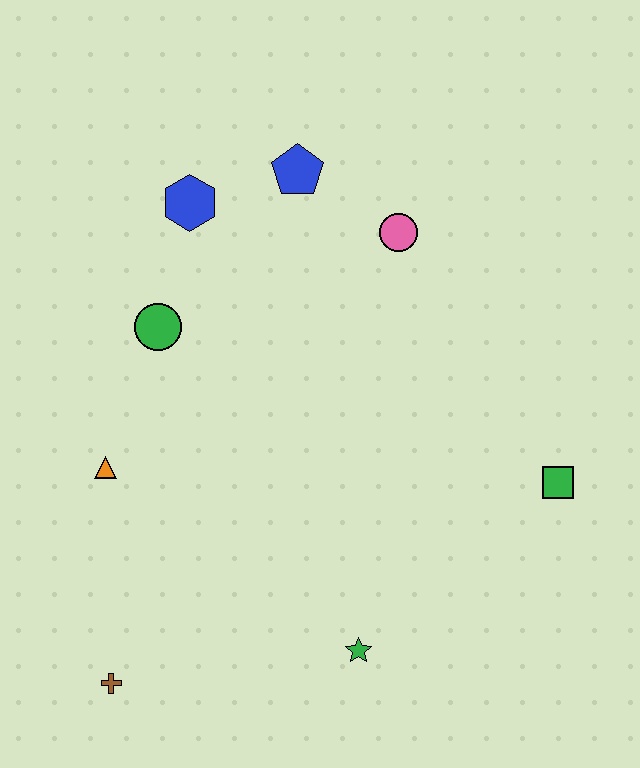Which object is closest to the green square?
The green star is closest to the green square.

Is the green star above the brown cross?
Yes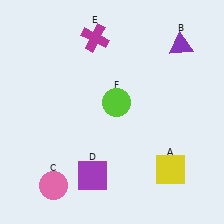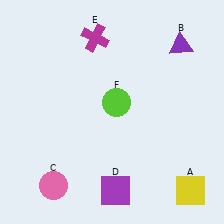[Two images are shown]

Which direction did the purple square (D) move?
The purple square (D) moved right.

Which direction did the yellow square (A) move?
The yellow square (A) moved down.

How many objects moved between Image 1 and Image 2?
2 objects moved between the two images.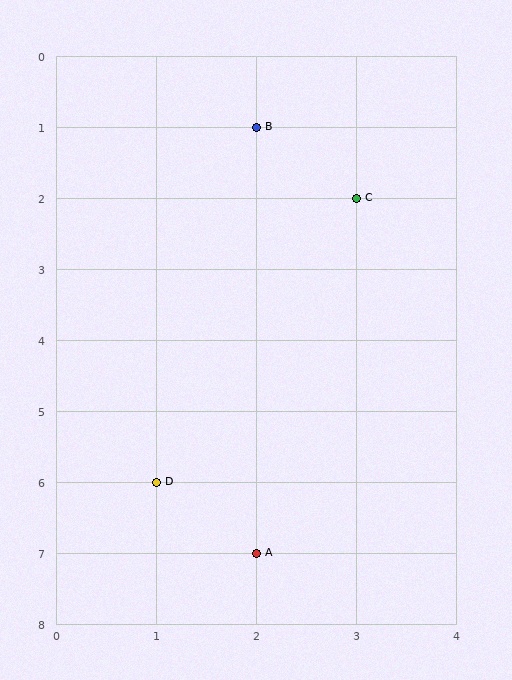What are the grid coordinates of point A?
Point A is at grid coordinates (2, 7).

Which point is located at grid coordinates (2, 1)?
Point B is at (2, 1).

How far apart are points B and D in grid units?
Points B and D are 1 column and 5 rows apart (about 5.1 grid units diagonally).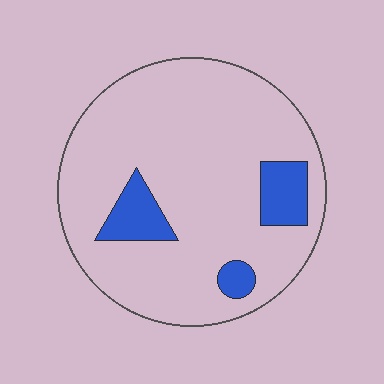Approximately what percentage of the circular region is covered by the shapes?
Approximately 15%.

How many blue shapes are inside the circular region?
3.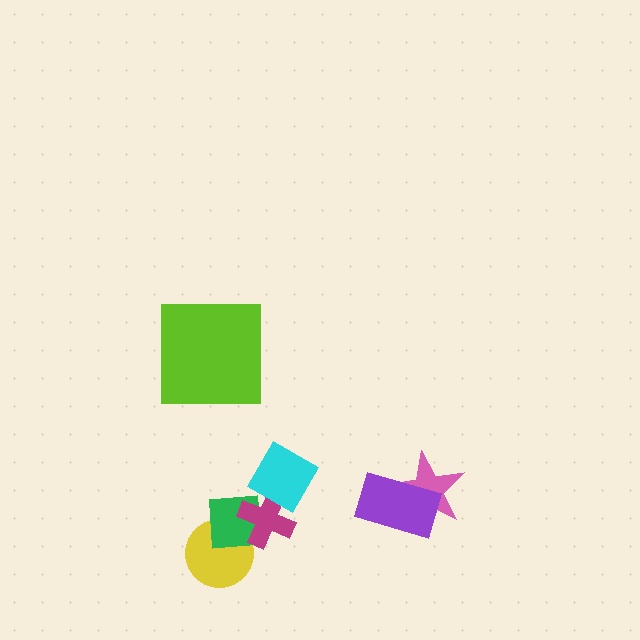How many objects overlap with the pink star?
1 object overlaps with the pink star.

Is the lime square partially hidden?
No, no other shape covers it.